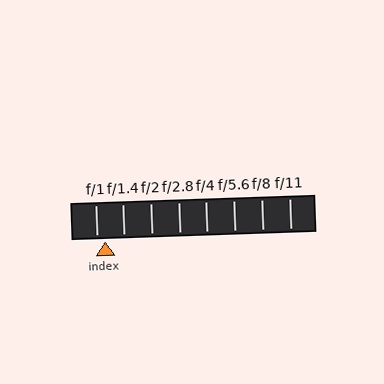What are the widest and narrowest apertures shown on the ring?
The widest aperture shown is f/1 and the narrowest is f/11.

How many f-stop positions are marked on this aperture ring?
There are 8 f-stop positions marked.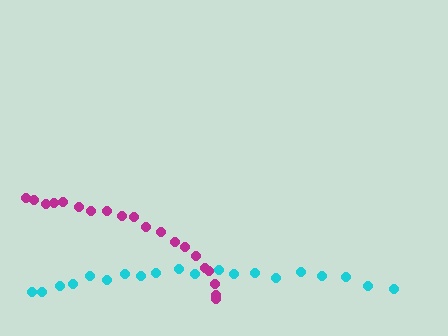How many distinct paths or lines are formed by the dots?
There are 2 distinct paths.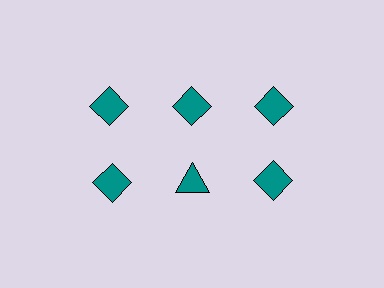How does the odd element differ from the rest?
It has a different shape: triangle instead of diamond.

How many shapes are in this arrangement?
There are 6 shapes arranged in a grid pattern.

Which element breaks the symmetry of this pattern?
The teal triangle in the second row, second from left column breaks the symmetry. All other shapes are teal diamonds.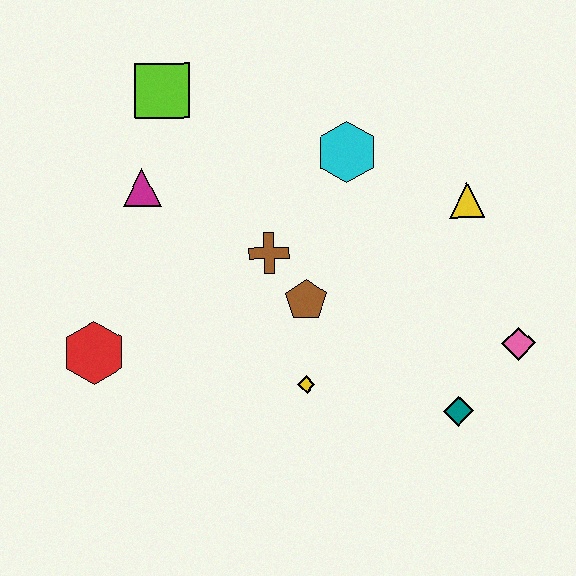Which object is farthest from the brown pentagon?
The lime square is farthest from the brown pentagon.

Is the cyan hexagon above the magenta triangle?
Yes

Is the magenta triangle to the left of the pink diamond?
Yes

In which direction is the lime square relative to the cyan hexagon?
The lime square is to the left of the cyan hexagon.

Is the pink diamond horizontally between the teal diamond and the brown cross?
No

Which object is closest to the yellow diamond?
The brown pentagon is closest to the yellow diamond.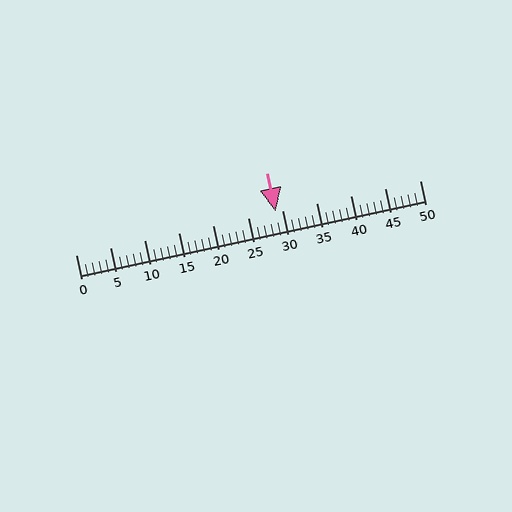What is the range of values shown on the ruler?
The ruler shows values from 0 to 50.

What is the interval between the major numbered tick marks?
The major tick marks are spaced 5 units apart.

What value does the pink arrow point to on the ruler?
The pink arrow points to approximately 29.